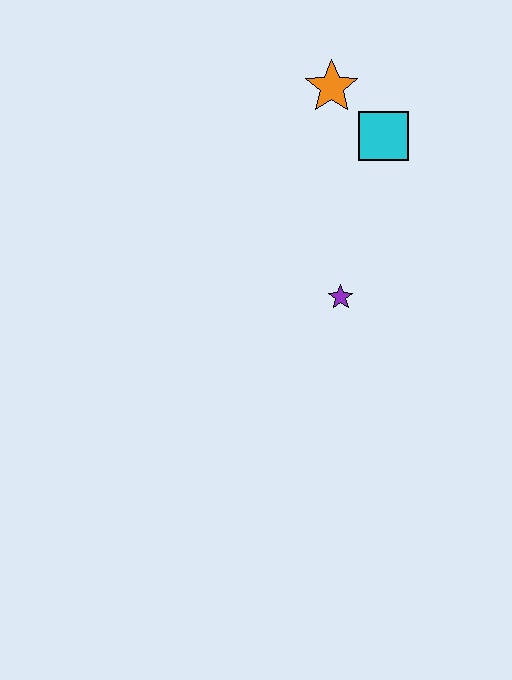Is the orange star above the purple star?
Yes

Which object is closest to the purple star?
The cyan square is closest to the purple star.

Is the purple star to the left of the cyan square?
Yes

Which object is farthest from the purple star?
The orange star is farthest from the purple star.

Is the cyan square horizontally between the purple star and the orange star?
No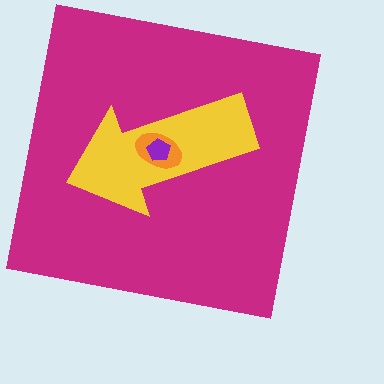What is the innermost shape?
The purple pentagon.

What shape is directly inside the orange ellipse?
The purple pentagon.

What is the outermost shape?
The magenta square.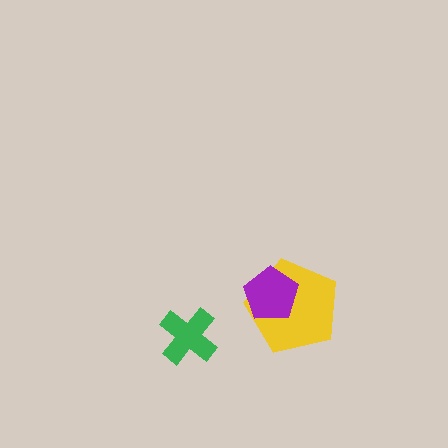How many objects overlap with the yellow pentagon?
1 object overlaps with the yellow pentagon.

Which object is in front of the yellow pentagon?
The purple pentagon is in front of the yellow pentagon.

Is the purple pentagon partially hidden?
No, no other shape covers it.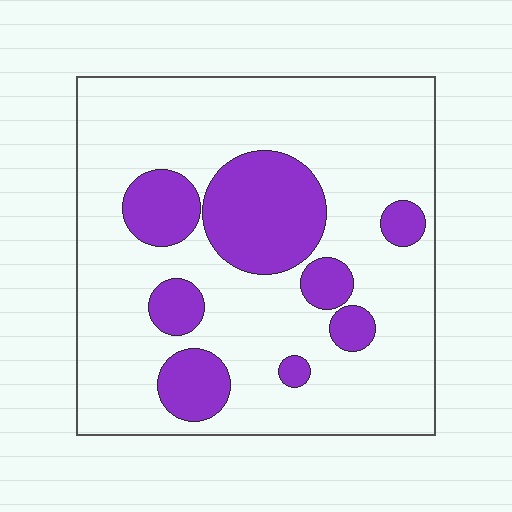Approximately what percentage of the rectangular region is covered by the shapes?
Approximately 25%.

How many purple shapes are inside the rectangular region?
8.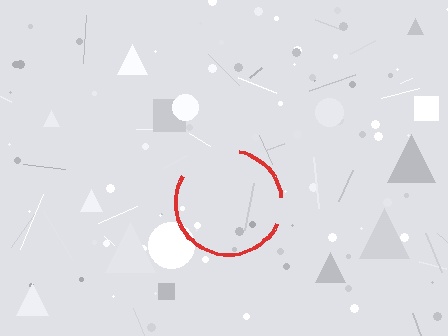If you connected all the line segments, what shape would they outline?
They would outline a circle.